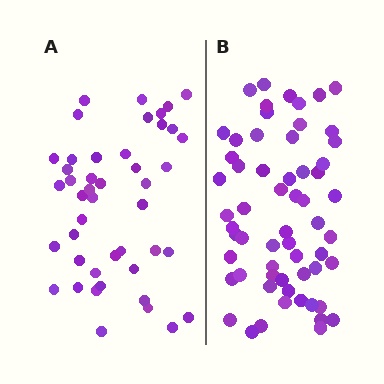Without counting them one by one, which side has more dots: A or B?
Region B (the right region) has more dots.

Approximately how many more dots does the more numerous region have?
Region B has approximately 15 more dots than region A.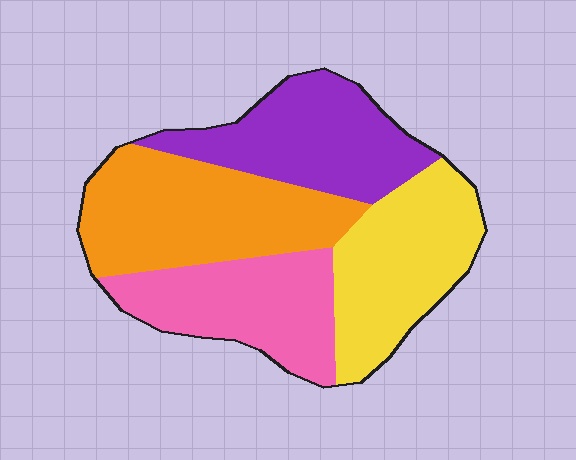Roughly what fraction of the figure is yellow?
Yellow covers around 25% of the figure.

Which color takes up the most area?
Orange, at roughly 30%.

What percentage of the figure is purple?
Purple covers 24% of the figure.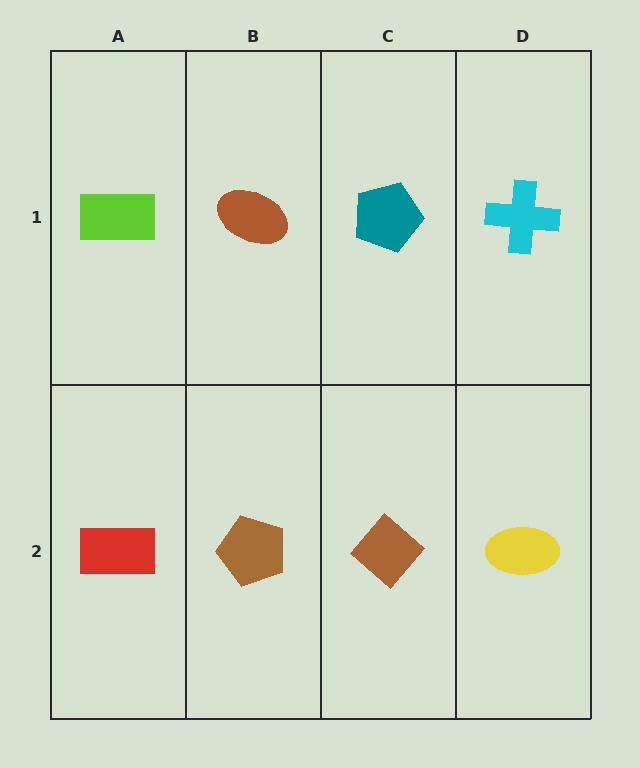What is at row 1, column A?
A lime rectangle.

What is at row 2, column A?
A red rectangle.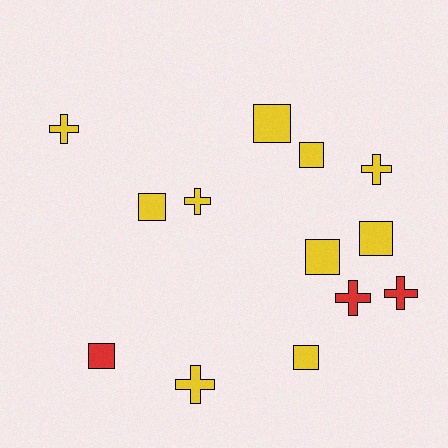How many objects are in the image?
There are 13 objects.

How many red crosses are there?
There are 2 red crosses.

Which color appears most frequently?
Yellow, with 10 objects.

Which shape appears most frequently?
Square, with 7 objects.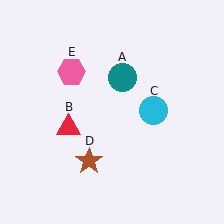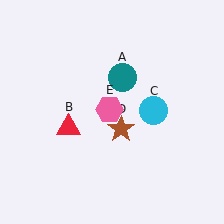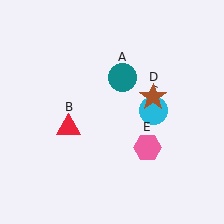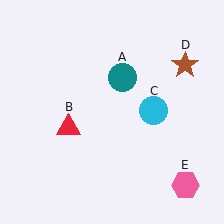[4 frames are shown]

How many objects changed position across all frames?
2 objects changed position: brown star (object D), pink hexagon (object E).